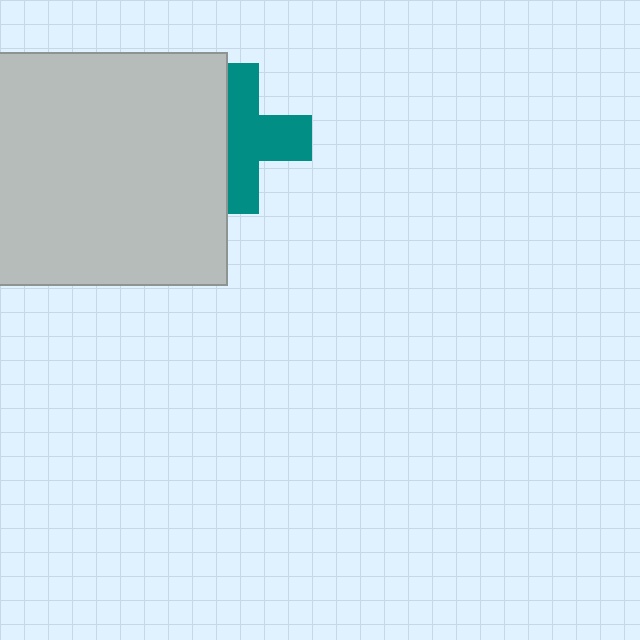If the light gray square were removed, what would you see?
You would see the complete teal cross.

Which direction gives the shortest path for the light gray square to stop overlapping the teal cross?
Moving left gives the shortest separation.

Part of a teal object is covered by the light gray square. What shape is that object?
It is a cross.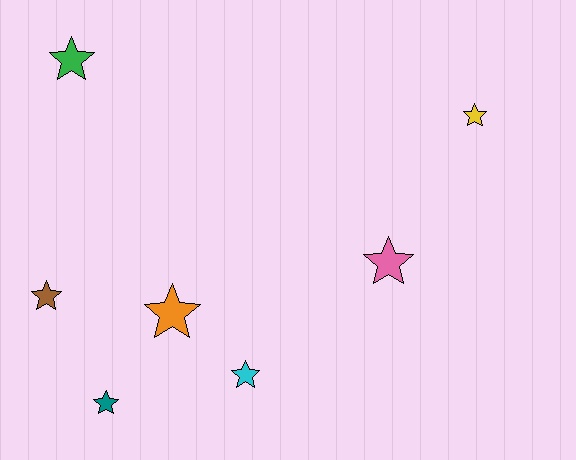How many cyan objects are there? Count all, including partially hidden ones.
There is 1 cyan object.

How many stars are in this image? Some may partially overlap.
There are 7 stars.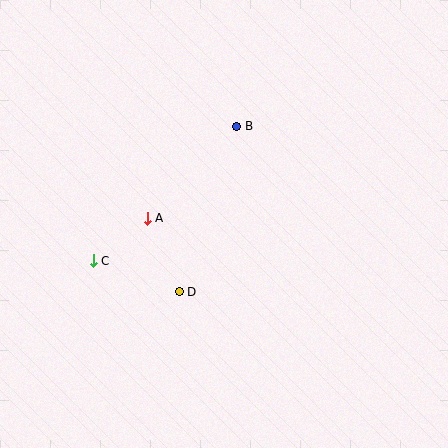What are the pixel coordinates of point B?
Point B is at (237, 126).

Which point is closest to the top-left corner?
Point A is closest to the top-left corner.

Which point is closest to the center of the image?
Point A at (147, 218) is closest to the center.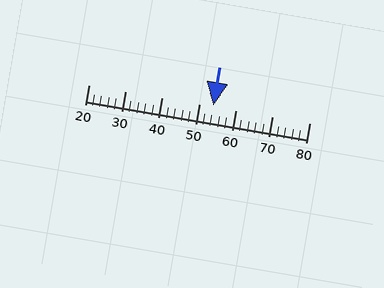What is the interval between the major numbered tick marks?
The major tick marks are spaced 10 units apart.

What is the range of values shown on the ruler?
The ruler shows values from 20 to 80.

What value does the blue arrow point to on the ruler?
The blue arrow points to approximately 54.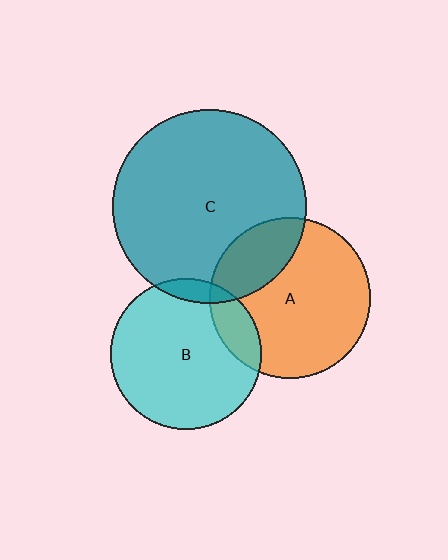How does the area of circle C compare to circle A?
Approximately 1.5 times.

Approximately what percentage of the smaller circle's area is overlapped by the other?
Approximately 15%.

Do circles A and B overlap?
Yes.